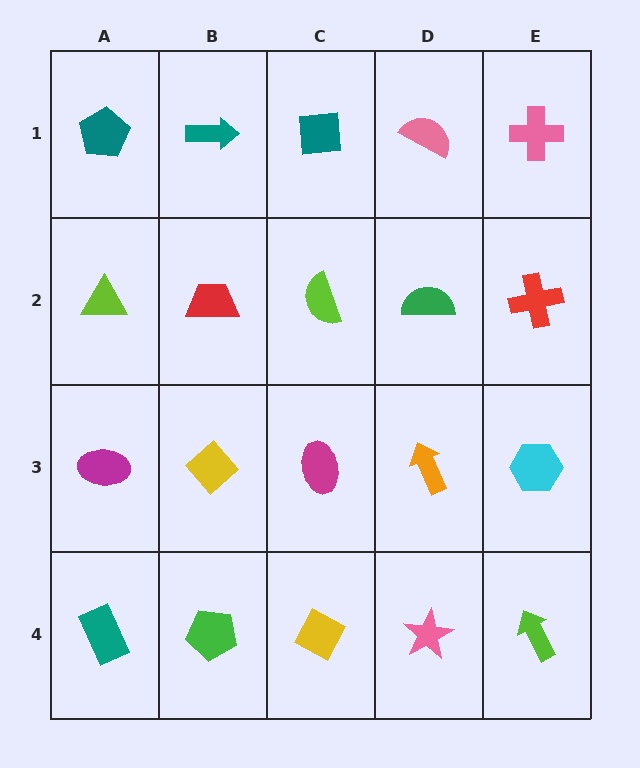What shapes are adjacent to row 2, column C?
A teal square (row 1, column C), a magenta ellipse (row 3, column C), a red trapezoid (row 2, column B), a green semicircle (row 2, column D).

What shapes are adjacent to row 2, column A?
A teal pentagon (row 1, column A), a magenta ellipse (row 3, column A), a red trapezoid (row 2, column B).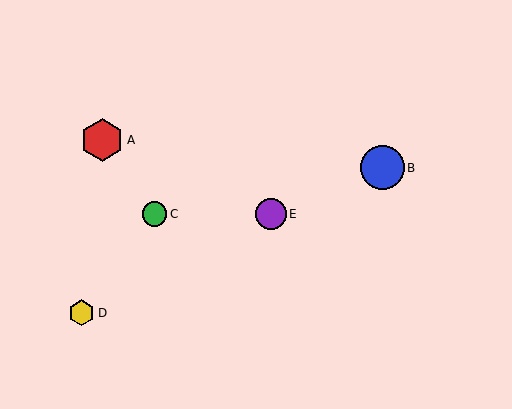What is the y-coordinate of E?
Object E is at y≈214.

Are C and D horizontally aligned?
No, C is at y≈214 and D is at y≈313.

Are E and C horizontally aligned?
Yes, both are at y≈214.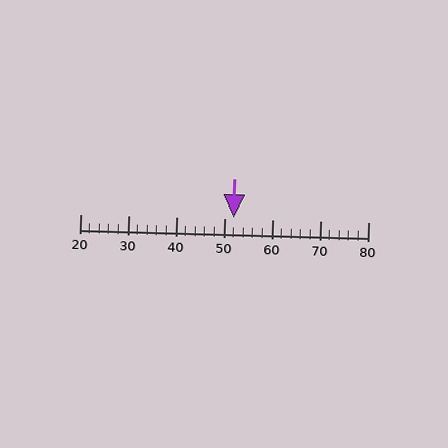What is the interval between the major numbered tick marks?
The major tick marks are spaced 10 units apart.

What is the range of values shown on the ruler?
The ruler shows values from 20 to 80.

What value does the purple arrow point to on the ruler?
The purple arrow points to approximately 52.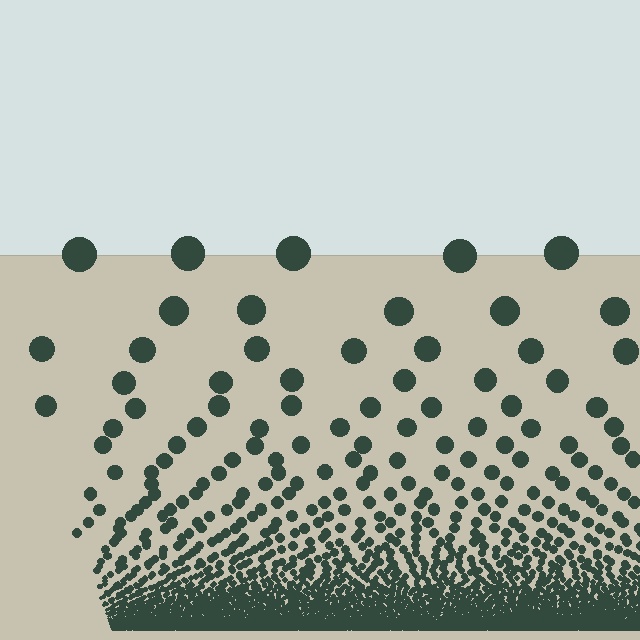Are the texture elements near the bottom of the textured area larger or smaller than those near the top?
Smaller. The gradient is inverted — elements near the bottom are smaller and denser.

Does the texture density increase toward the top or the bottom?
Density increases toward the bottom.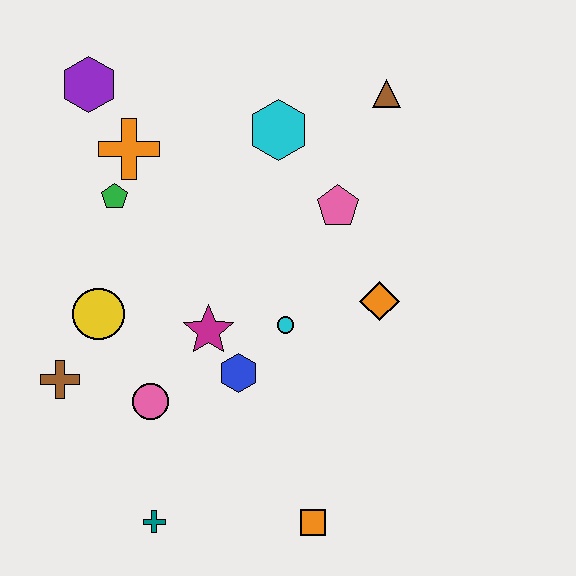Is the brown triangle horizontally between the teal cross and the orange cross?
No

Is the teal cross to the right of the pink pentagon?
No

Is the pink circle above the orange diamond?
No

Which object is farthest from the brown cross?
The brown triangle is farthest from the brown cross.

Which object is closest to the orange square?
The teal cross is closest to the orange square.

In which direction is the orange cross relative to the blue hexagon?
The orange cross is above the blue hexagon.